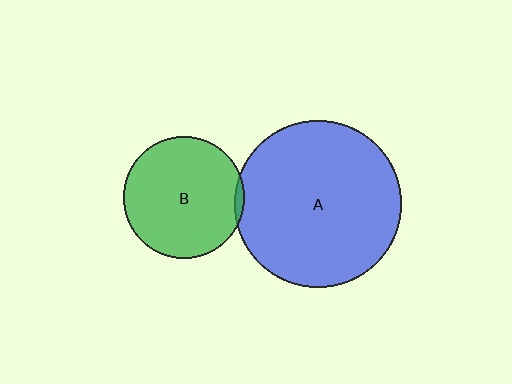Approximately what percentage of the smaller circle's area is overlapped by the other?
Approximately 5%.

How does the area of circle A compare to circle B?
Approximately 1.9 times.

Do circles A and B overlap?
Yes.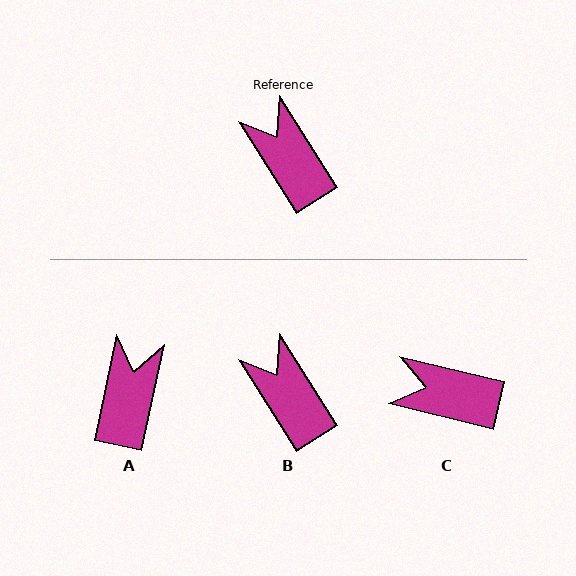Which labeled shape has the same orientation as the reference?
B.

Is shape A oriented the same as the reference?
No, it is off by about 44 degrees.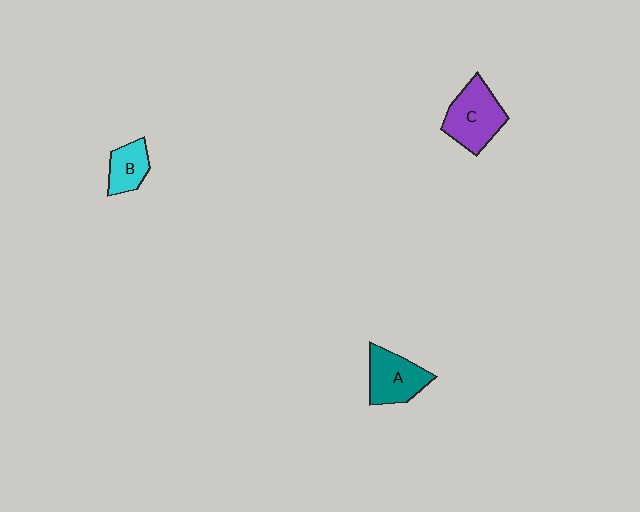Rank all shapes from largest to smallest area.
From largest to smallest: C (purple), A (teal), B (cyan).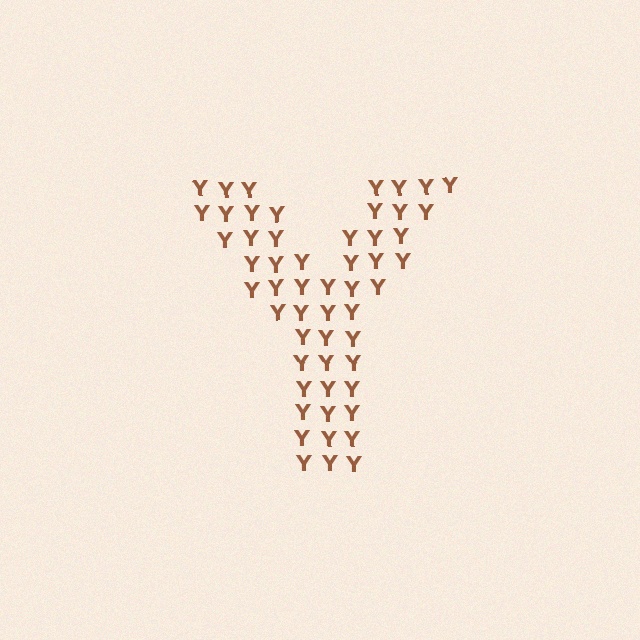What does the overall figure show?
The overall figure shows the letter Y.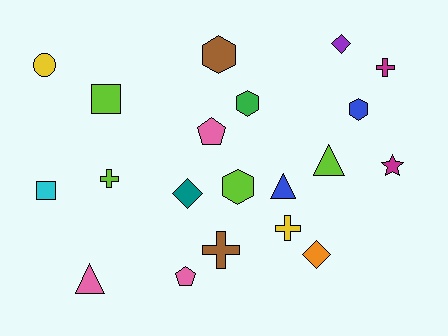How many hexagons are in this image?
There are 4 hexagons.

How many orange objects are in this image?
There is 1 orange object.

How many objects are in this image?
There are 20 objects.